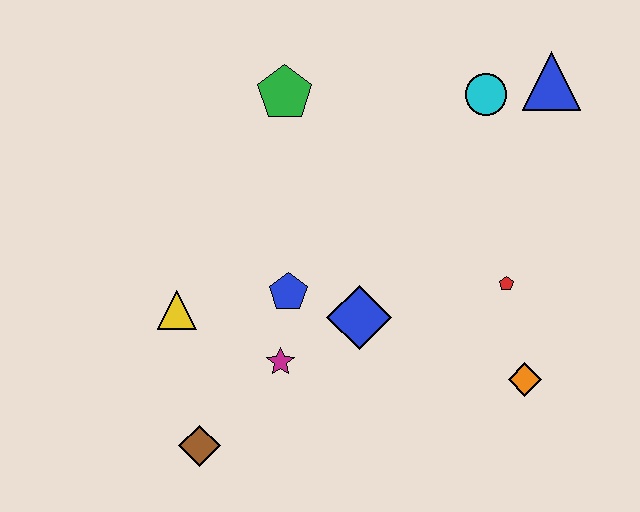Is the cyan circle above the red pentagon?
Yes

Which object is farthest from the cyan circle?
The brown diamond is farthest from the cyan circle.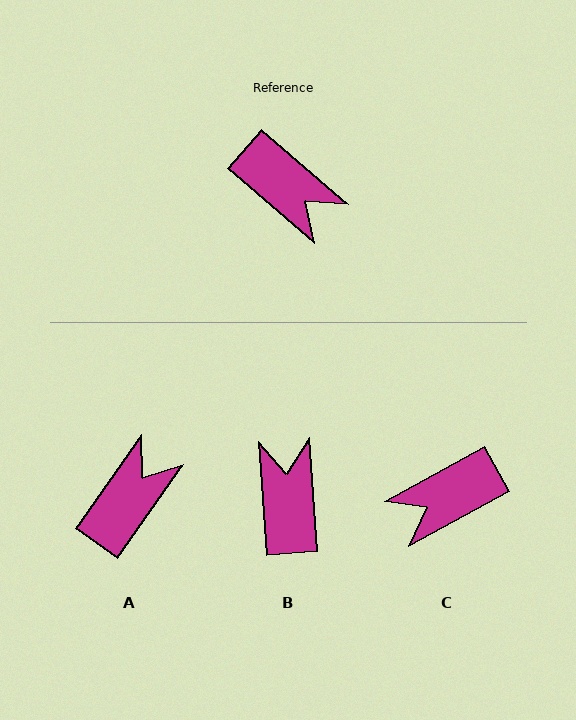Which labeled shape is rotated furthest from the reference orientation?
B, about 135 degrees away.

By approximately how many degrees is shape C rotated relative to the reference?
Approximately 110 degrees clockwise.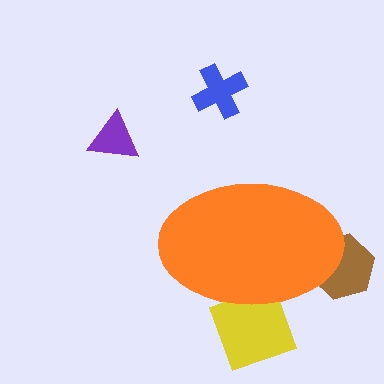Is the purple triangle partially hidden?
No, the purple triangle is fully visible.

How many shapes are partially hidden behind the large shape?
2 shapes are partially hidden.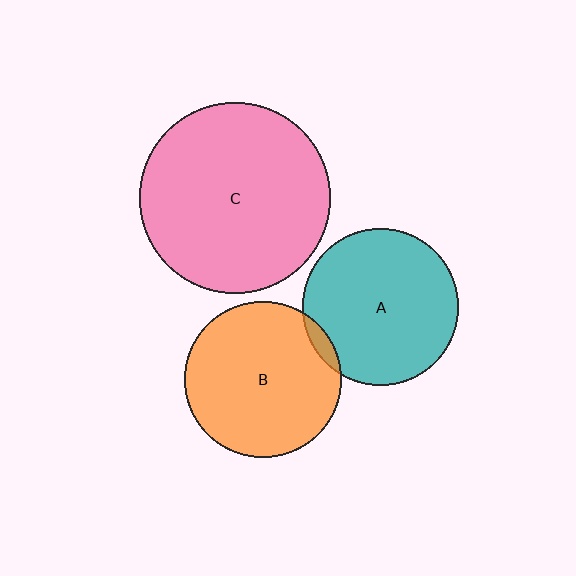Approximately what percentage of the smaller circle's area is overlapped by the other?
Approximately 5%.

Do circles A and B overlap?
Yes.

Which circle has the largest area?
Circle C (pink).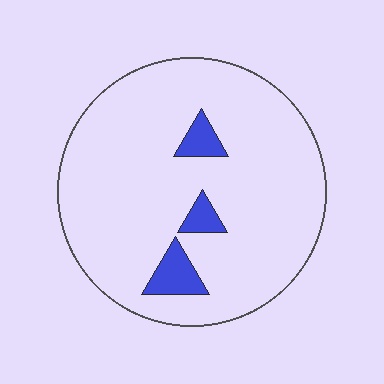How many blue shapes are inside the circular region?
3.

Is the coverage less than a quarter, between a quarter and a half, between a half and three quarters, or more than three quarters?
Less than a quarter.